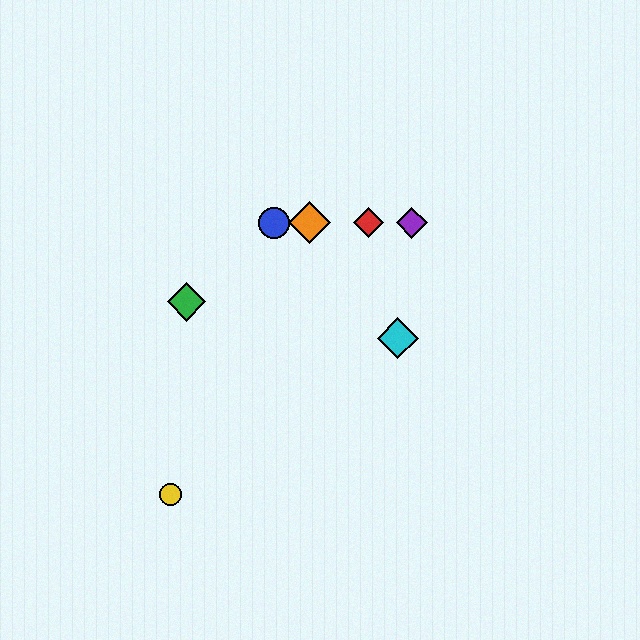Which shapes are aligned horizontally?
The red diamond, the blue circle, the purple diamond, the orange diamond are aligned horizontally.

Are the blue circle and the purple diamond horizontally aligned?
Yes, both are at y≈223.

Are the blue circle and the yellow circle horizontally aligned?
No, the blue circle is at y≈223 and the yellow circle is at y≈494.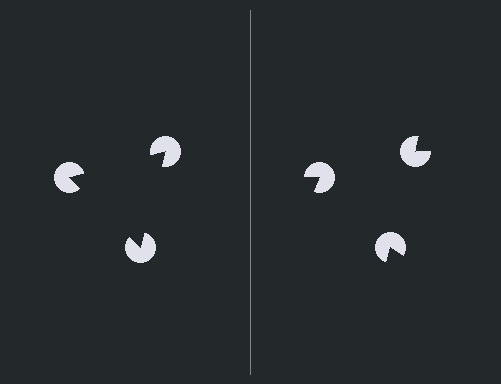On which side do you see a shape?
An illusory triangle appears on the left side. On the right side the wedge cuts are rotated, so no coherent shape forms.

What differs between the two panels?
The pac-man discs are positioned identically on both sides; only the wedge orientations differ. On the left they align to a triangle; on the right they are misaligned.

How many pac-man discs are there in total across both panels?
6 — 3 on each side.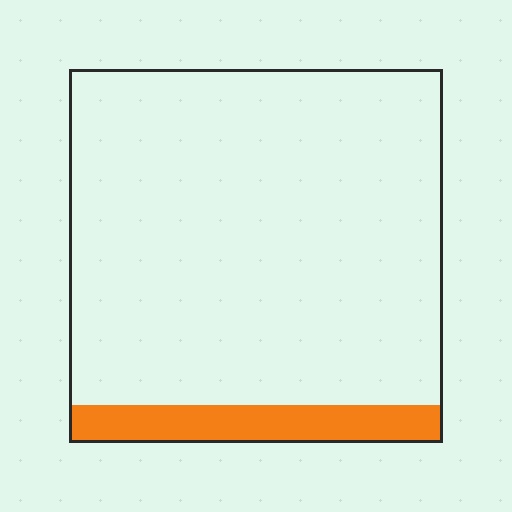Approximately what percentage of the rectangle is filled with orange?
Approximately 10%.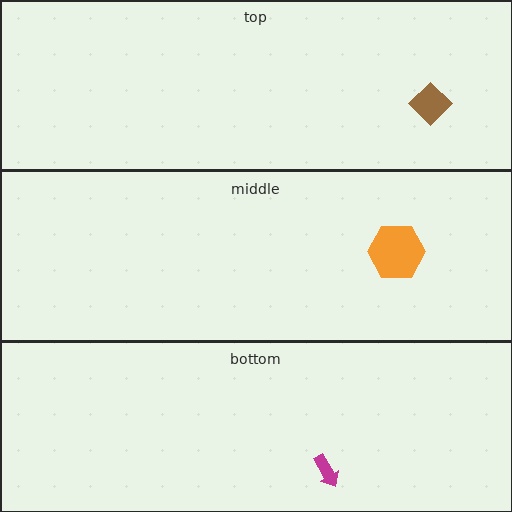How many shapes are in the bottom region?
1.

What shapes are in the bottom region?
The magenta arrow.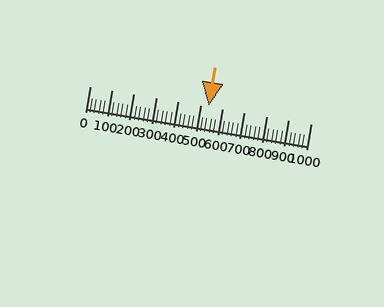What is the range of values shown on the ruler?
The ruler shows values from 0 to 1000.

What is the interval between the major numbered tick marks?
The major tick marks are spaced 100 units apart.